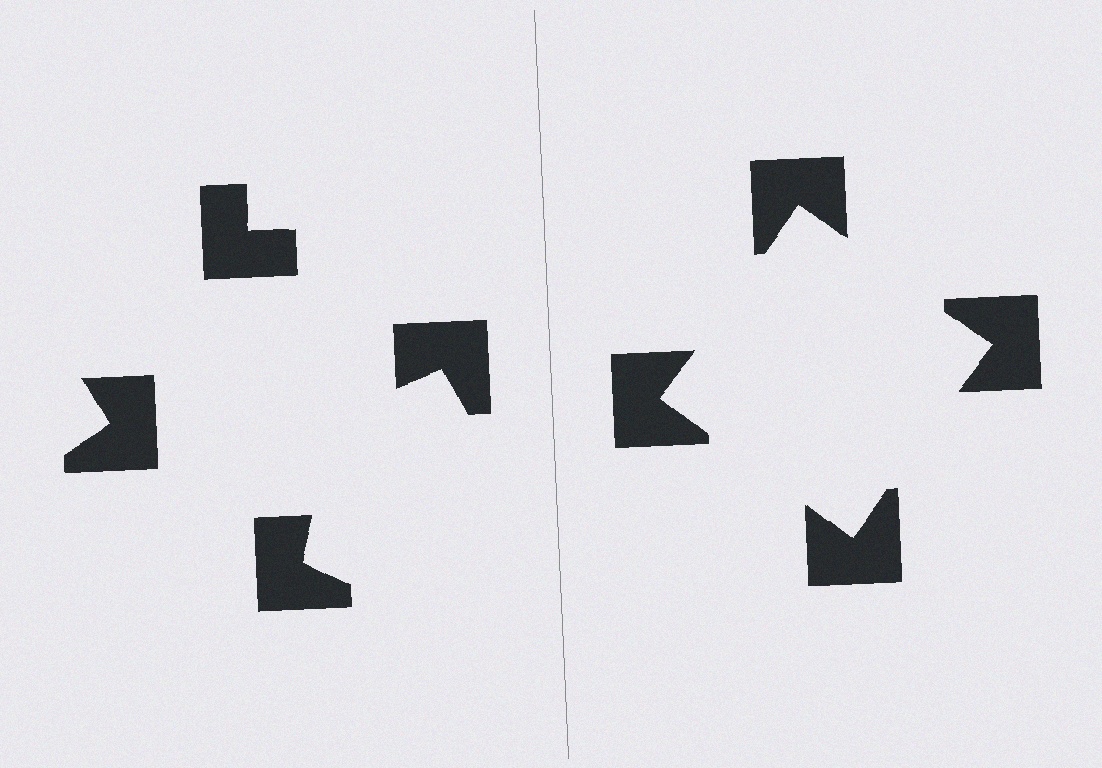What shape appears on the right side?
An illusory square.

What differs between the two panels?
The notched squares are positioned identically on both sides; only the wedge orientations differ. On the right they align to a square; on the left they are misaligned.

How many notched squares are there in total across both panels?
8 — 4 on each side.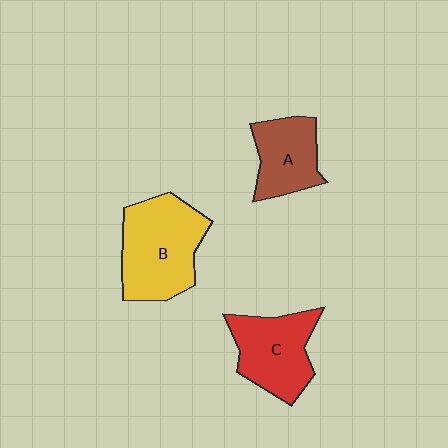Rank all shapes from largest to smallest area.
From largest to smallest: B (yellow), C (red), A (brown).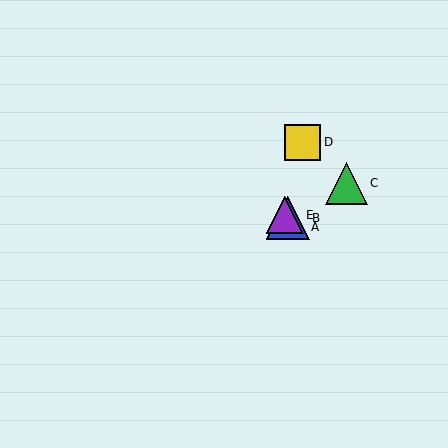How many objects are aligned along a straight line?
3 objects (A, B, E) are aligned along a straight line.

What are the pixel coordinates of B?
Object B is at (288, 218).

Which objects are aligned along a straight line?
Objects A, B, E are aligned along a straight line.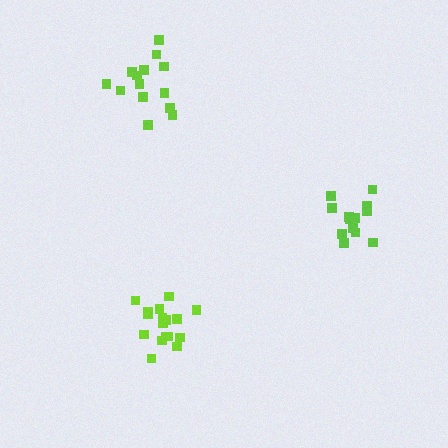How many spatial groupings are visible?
There are 3 spatial groupings.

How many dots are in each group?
Group 1: 14 dots, Group 2: 13 dots, Group 3: 18 dots (45 total).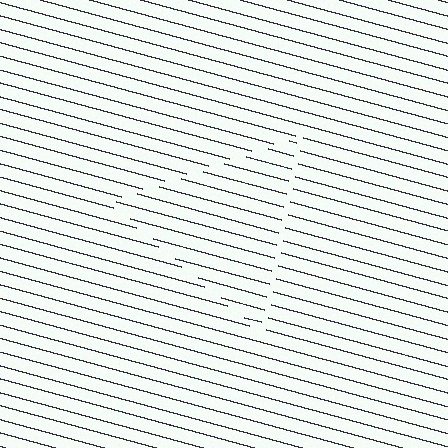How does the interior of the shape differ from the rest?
The interior of the shape contains the same grating, shifted by half a period — the contour is defined by the phase discontinuity where line-ends from the inner and outer gratings abut.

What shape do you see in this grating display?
An illusory triangle. The interior of the shape contains the same grating, shifted by half a period — the contour is defined by the phase discontinuity where line-ends from the inner and outer gratings abut.